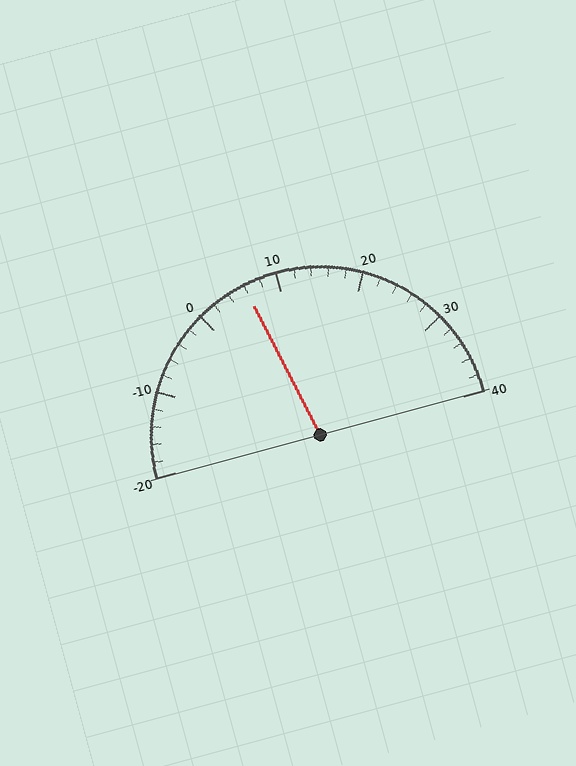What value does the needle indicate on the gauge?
The needle indicates approximately 6.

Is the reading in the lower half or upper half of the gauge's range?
The reading is in the lower half of the range (-20 to 40).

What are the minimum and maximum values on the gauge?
The gauge ranges from -20 to 40.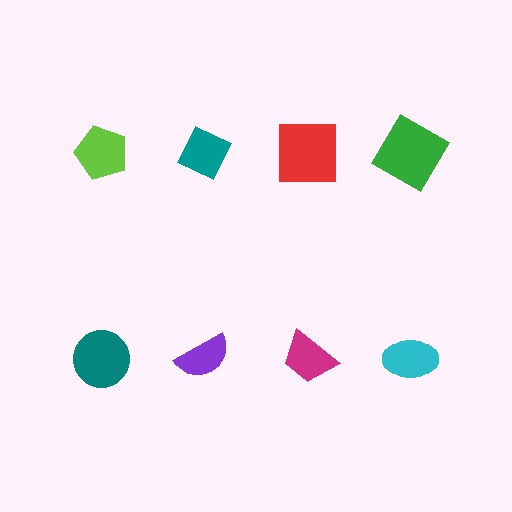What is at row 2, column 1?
A teal circle.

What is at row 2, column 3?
A magenta trapezoid.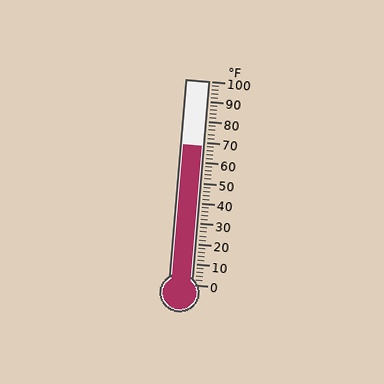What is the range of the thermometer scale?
The thermometer scale ranges from 0°F to 100°F.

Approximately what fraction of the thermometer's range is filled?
The thermometer is filled to approximately 70% of its range.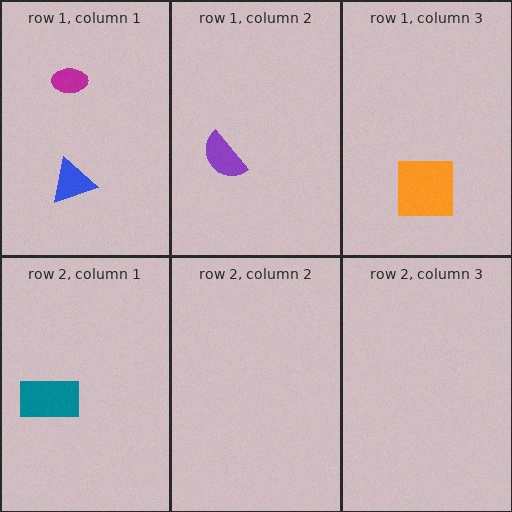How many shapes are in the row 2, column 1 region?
1.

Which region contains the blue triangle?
The row 1, column 1 region.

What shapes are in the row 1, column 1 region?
The magenta ellipse, the blue triangle.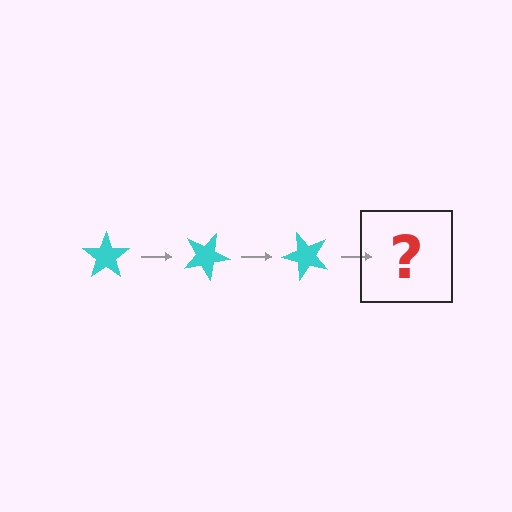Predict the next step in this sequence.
The next step is a cyan star rotated 75 degrees.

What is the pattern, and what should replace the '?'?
The pattern is that the star rotates 25 degrees each step. The '?' should be a cyan star rotated 75 degrees.